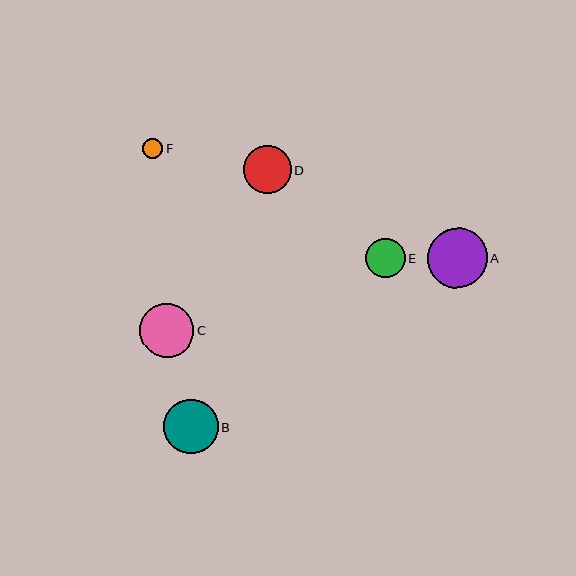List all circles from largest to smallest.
From largest to smallest: A, B, C, D, E, F.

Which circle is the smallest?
Circle F is the smallest with a size of approximately 20 pixels.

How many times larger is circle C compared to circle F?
Circle C is approximately 2.7 times the size of circle F.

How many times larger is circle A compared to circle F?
Circle A is approximately 2.9 times the size of circle F.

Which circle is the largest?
Circle A is the largest with a size of approximately 60 pixels.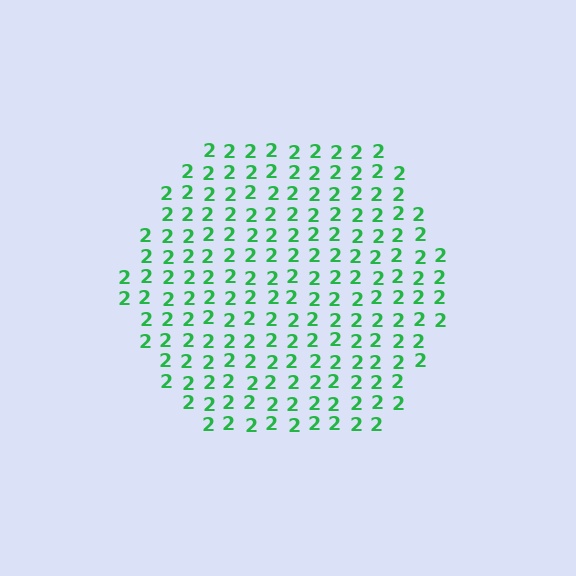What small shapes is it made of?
It is made of small digit 2's.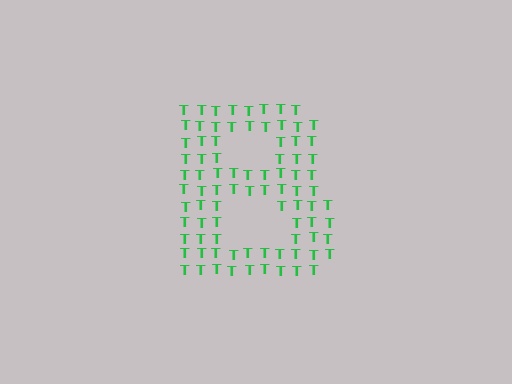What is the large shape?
The large shape is the letter B.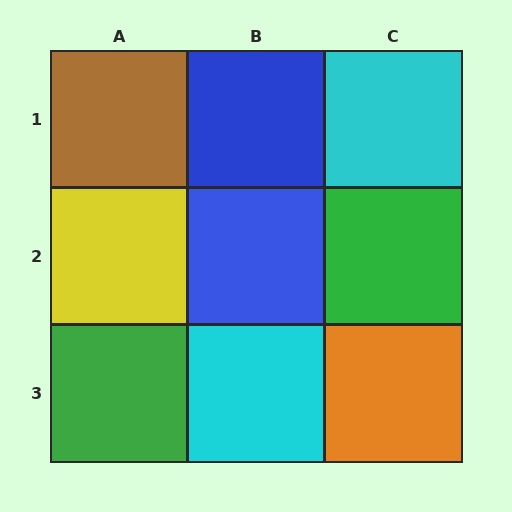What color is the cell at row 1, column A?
Brown.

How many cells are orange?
1 cell is orange.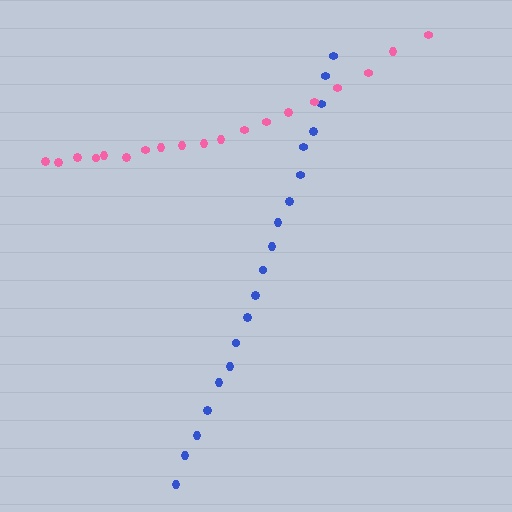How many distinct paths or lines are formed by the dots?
There are 2 distinct paths.